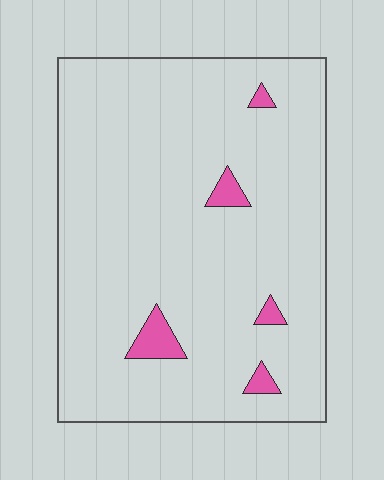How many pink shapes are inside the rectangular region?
5.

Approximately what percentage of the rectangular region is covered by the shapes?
Approximately 5%.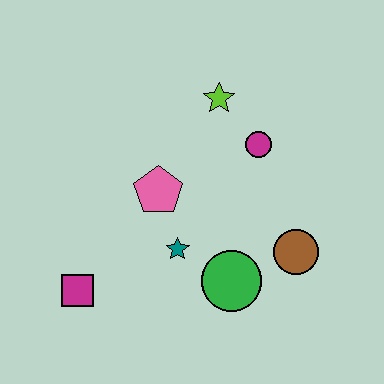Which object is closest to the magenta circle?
The lime star is closest to the magenta circle.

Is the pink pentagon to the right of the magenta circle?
No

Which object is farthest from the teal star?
The lime star is farthest from the teal star.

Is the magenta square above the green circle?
No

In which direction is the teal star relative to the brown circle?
The teal star is to the left of the brown circle.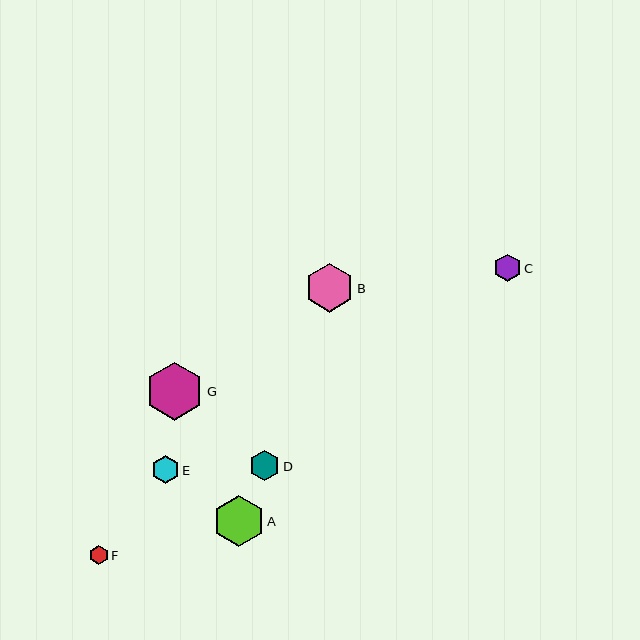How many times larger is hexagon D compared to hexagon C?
Hexagon D is approximately 1.1 times the size of hexagon C.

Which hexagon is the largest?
Hexagon G is the largest with a size of approximately 58 pixels.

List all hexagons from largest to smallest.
From largest to smallest: G, A, B, D, E, C, F.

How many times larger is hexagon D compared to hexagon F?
Hexagon D is approximately 1.6 times the size of hexagon F.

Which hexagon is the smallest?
Hexagon F is the smallest with a size of approximately 19 pixels.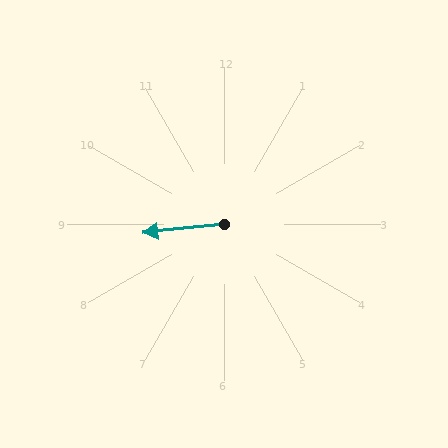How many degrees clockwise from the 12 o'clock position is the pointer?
Approximately 264 degrees.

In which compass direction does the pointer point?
West.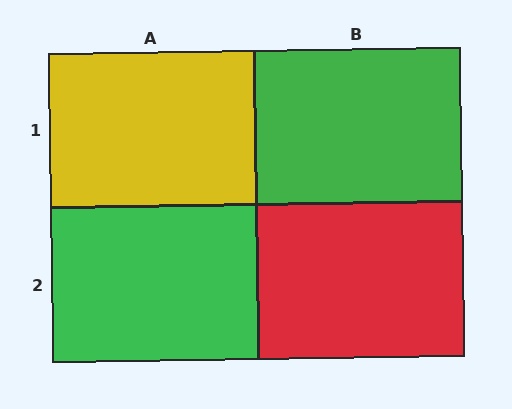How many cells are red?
1 cell is red.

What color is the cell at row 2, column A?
Green.